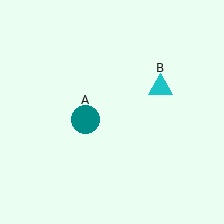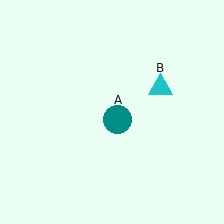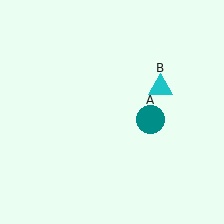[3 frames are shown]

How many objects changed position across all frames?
1 object changed position: teal circle (object A).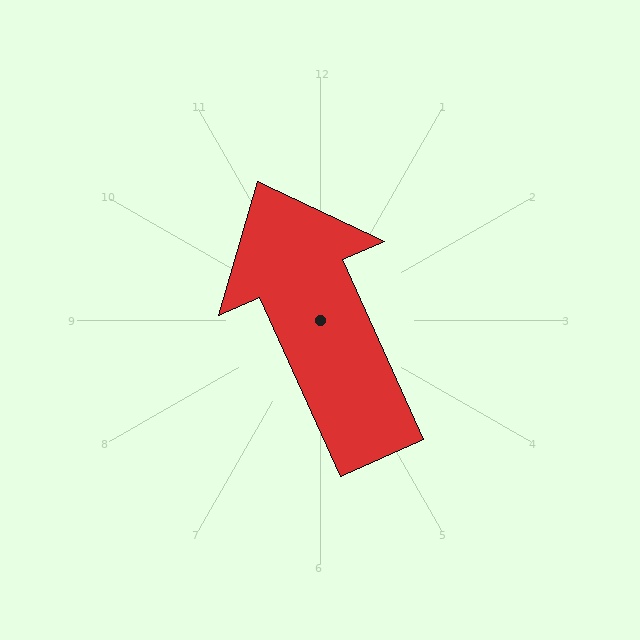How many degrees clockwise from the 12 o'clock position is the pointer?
Approximately 336 degrees.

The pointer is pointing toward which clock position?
Roughly 11 o'clock.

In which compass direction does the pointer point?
Northwest.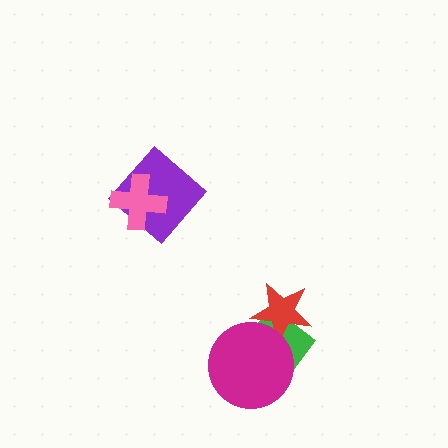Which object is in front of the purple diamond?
The pink cross is in front of the purple diamond.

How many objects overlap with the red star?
2 objects overlap with the red star.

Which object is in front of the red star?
The magenta circle is in front of the red star.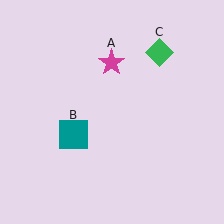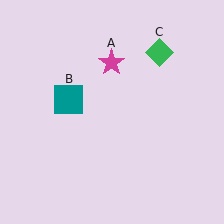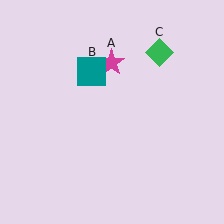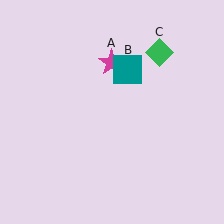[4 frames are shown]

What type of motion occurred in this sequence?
The teal square (object B) rotated clockwise around the center of the scene.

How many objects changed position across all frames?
1 object changed position: teal square (object B).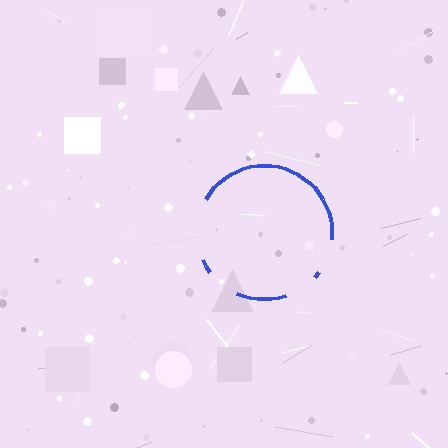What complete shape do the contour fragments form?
The contour fragments form a circle.